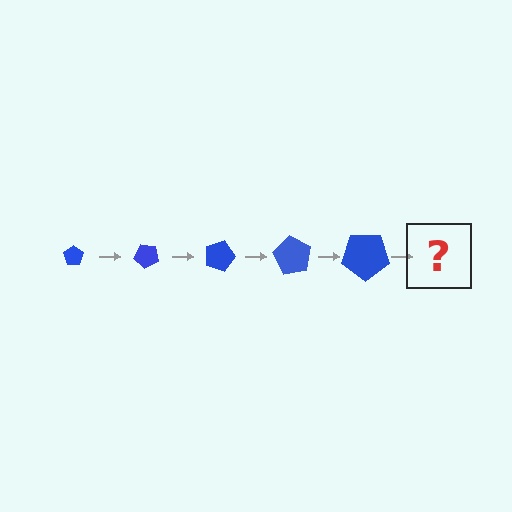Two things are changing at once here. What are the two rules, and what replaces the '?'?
The two rules are that the pentagon grows larger each step and it rotates 45 degrees each step. The '?' should be a pentagon, larger than the previous one and rotated 225 degrees from the start.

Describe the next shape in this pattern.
It should be a pentagon, larger than the previous one and rotated 225 degrees from the start.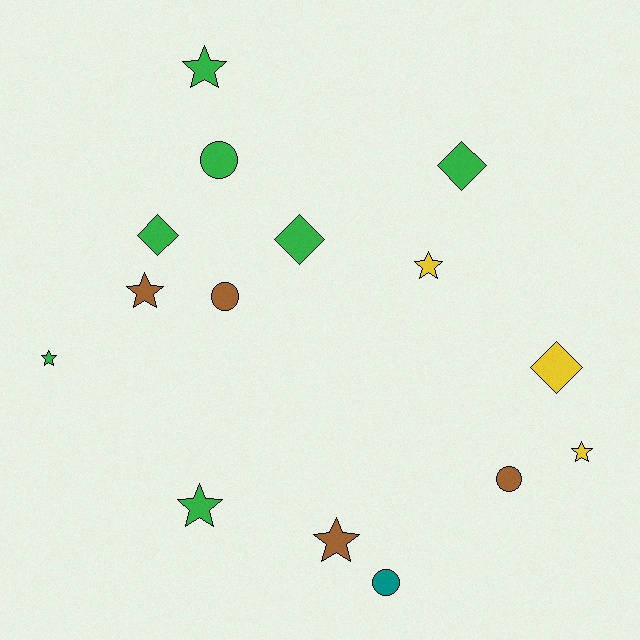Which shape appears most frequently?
Star, with 7 objects.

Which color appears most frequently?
Green, with 7 objects.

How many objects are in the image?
There are 15 objects.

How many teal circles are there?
There is 1 teal circle.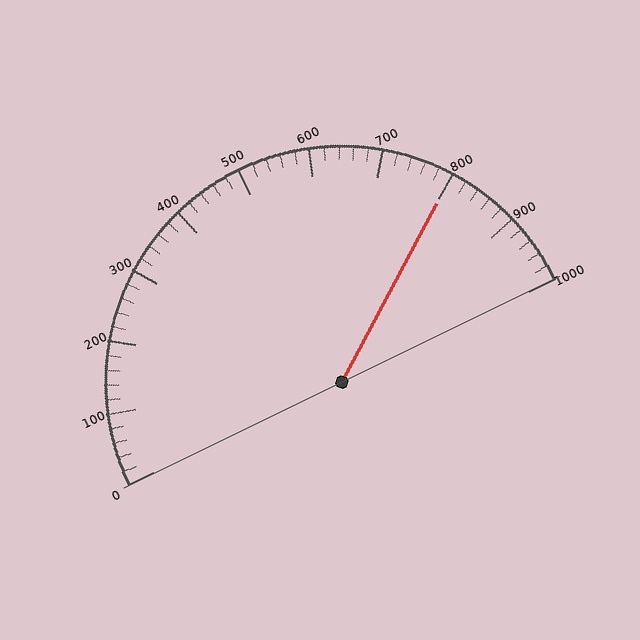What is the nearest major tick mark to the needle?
The nearest major tick mark is 800.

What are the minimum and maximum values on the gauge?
The gauge ranges from 0 to 1000.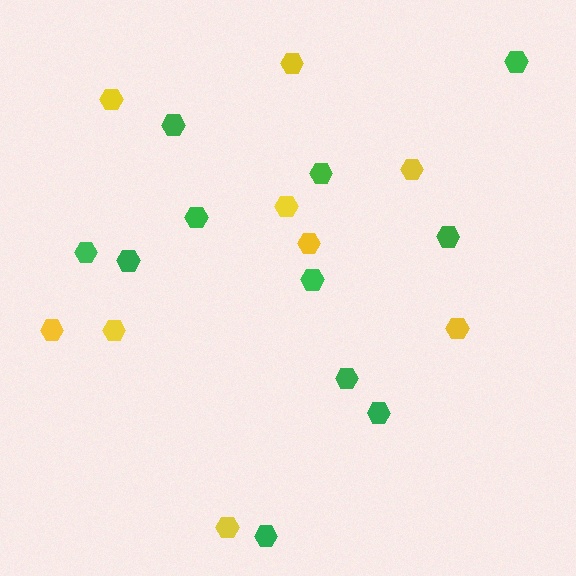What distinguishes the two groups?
There are 2 groups: one group of yellow hexagons (9) and one group of green hexagons (11).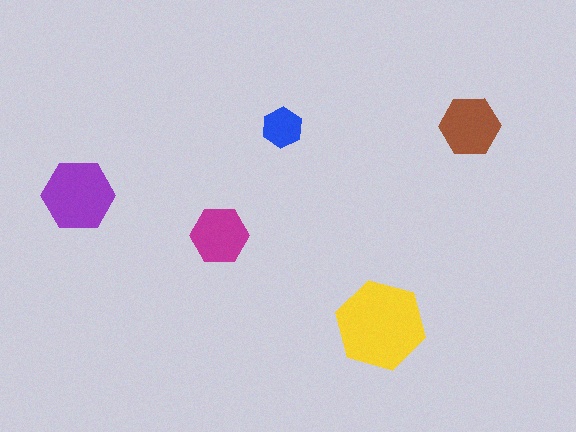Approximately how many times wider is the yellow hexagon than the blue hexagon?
About 2 times wider.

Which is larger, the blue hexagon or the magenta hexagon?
The magenta one.